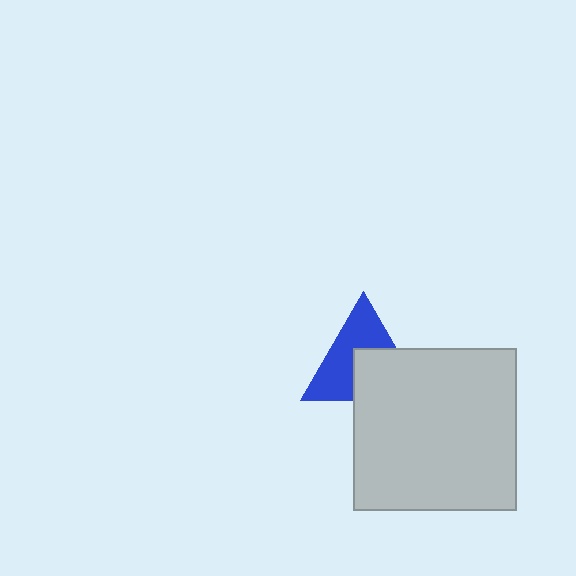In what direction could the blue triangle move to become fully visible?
The blue triangle could move up. That would shift it out from behind the light gray square entirely.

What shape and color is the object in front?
The object in front is a light gray square.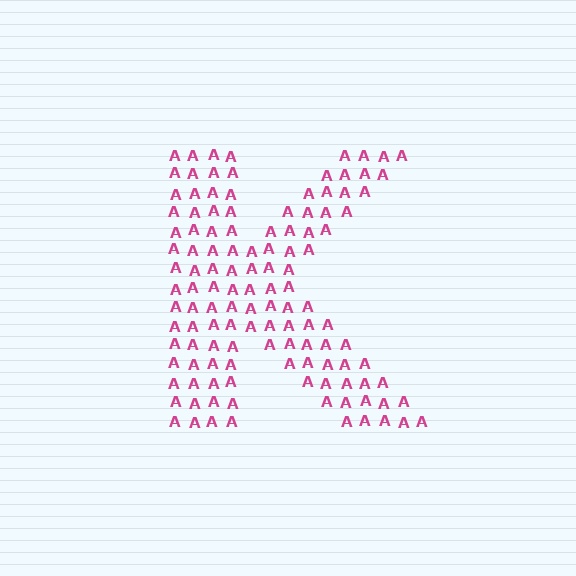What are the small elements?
The small elements are letter A's.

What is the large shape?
The large shape is the letter K.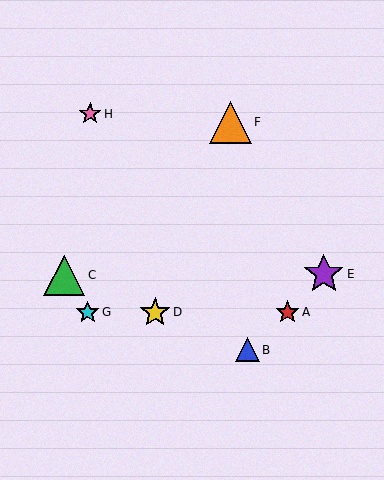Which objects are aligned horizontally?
Objects A, D, G are aligned horizontally.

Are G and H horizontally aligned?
No, G is at y≈312 and H is at y≈114.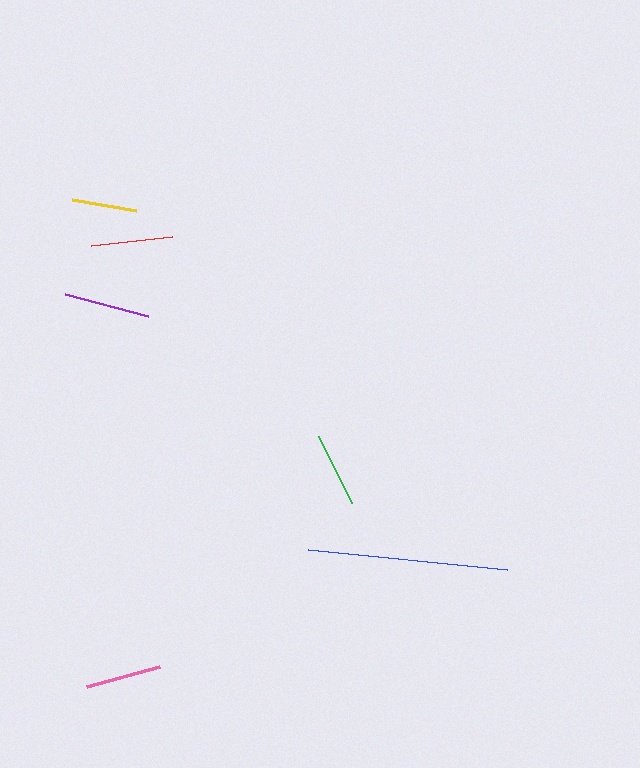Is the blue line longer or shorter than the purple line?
The blue line is longer than the purple line.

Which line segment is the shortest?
The yellow line is the shortest at approximately 65 pixels.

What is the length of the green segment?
The green segment is approximately 75 pixels long.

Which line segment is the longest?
The blue line is the longest at approximately 199 pixels.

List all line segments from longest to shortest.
From longest to shortest: blue, purple, red, pink, green, yellow.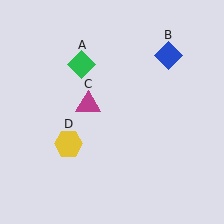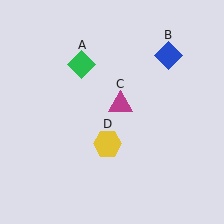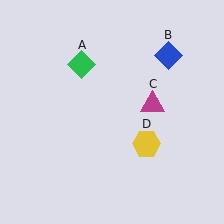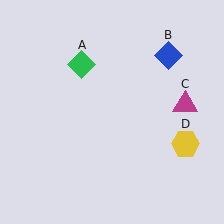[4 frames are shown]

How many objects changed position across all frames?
2 objects changed position: magenta triangle (object C), yellow hexagon (object D).